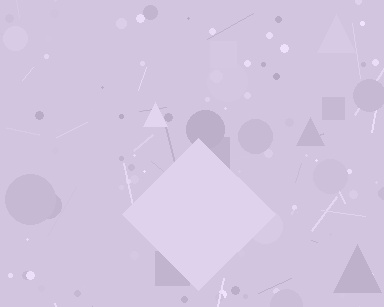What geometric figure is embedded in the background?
A diamond is embedded in the background.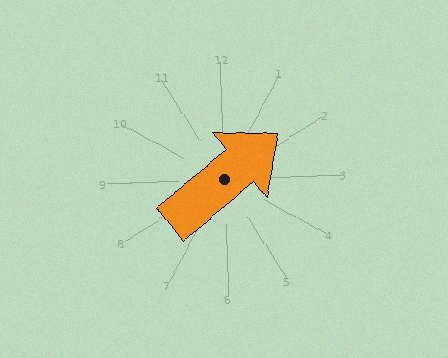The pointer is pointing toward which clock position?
Roughly 2 o'clock.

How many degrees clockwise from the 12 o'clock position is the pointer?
Approximately 52 degrees.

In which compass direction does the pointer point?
Northeast.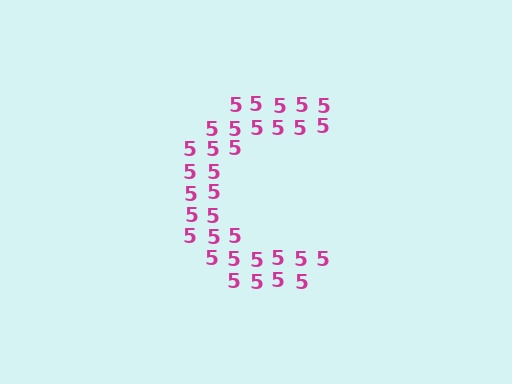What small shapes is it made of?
It is made of small digit 5's.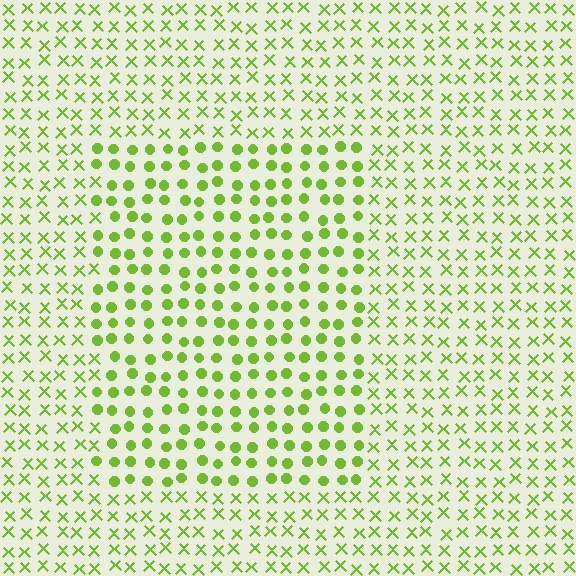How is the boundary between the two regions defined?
The boundary is defined by a change in element shape: circles inside vs. X marks outside. All elements share the same color and spacing.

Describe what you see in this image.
The image is filled with small lime elements arranged in a uniform grid. A rectangle-shaped region contains circles, while the surrounding area contains X marks. The boundary is defined purely by the change in element shape.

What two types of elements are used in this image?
The image uses circles inside the rectangle region and X marks outside it.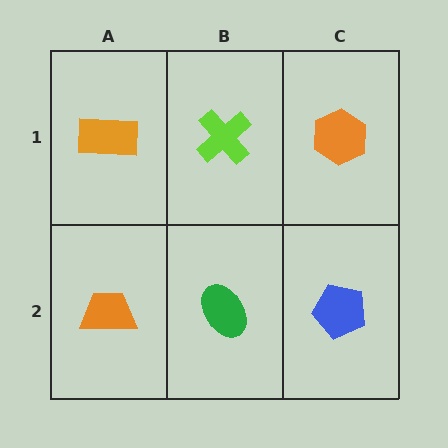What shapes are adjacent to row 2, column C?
An orange hexagon (row 1, column C), a green ellipse (row 2, column B).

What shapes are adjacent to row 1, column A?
An orange trapezoid (row 2, column A), a lime cross (row 1, column B).